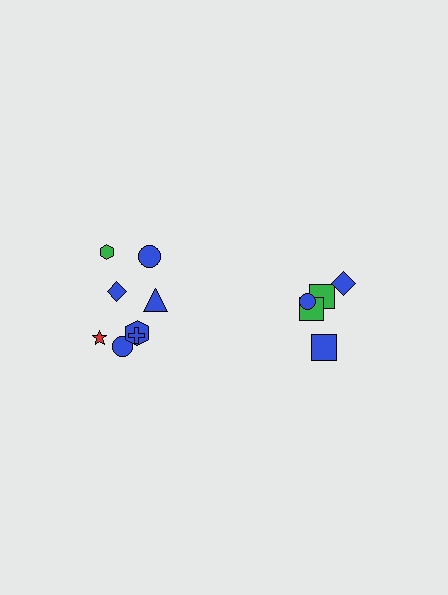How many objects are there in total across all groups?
There are 13 objects.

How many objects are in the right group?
There are 5 objects.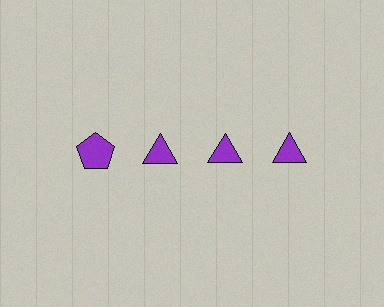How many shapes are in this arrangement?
There are 4 shapes arranged in a grid pattern.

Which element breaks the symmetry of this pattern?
The purple pentagon in the top row, leftmost column breaks the symmetry. All other shapes are purple triangles.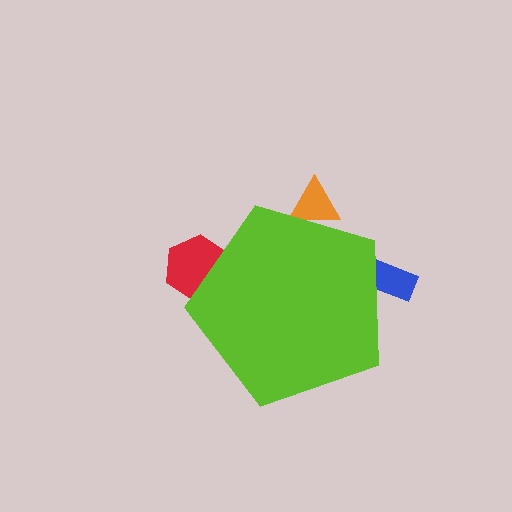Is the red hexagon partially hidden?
Yes, the red hexagon is partially hidden behind the lime pentagon.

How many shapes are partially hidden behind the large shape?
3 shapes are partially hidden.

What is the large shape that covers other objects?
A lime pentagon.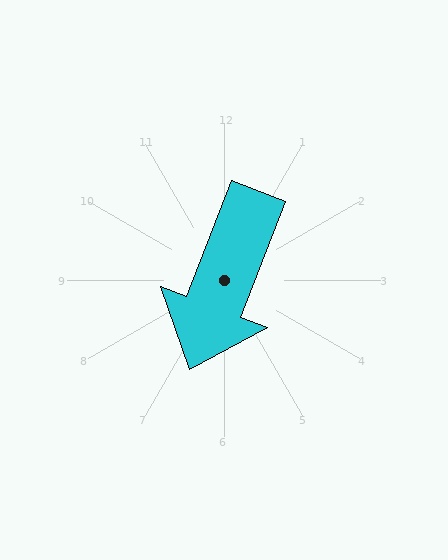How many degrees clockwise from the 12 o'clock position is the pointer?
Approximately 201 degrees.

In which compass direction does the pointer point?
South.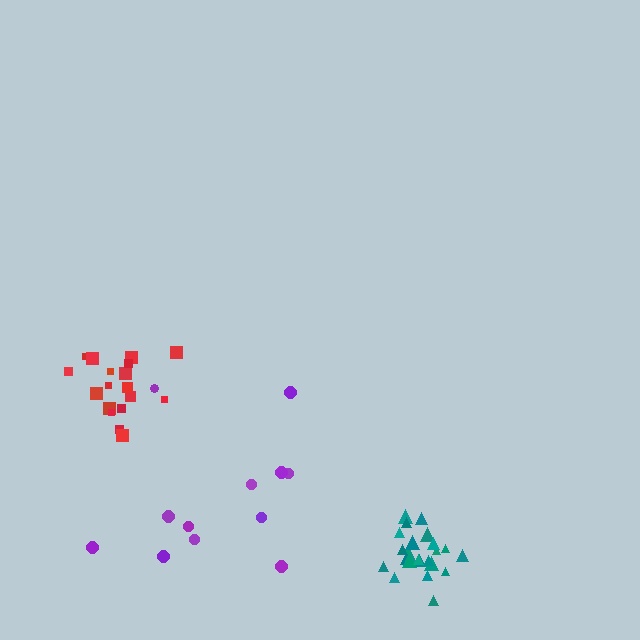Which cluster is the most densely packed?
Teal.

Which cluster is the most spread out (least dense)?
Purple.